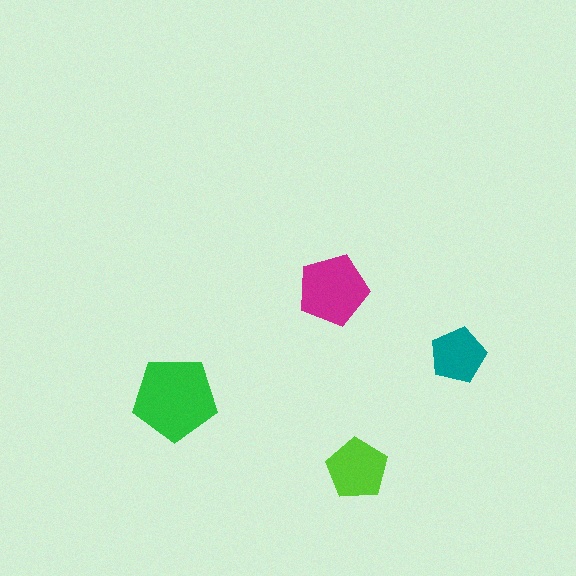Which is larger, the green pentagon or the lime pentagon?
The green one.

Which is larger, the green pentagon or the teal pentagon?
The green one.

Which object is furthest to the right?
The teal pentagon is rightmost.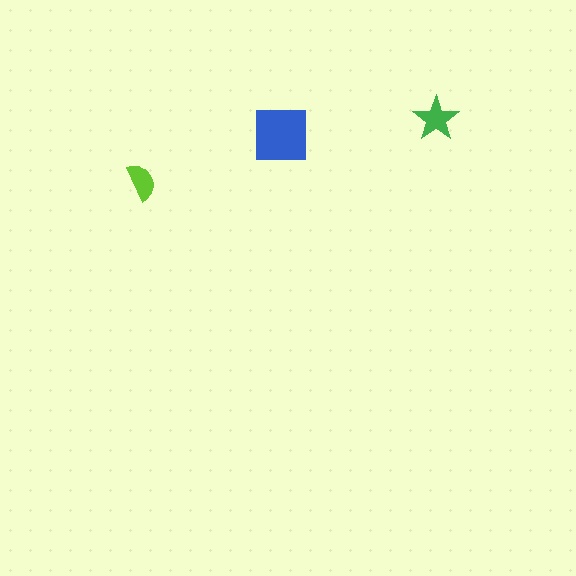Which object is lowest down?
The lime semicircle is bottommost.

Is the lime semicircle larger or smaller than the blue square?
Smaller.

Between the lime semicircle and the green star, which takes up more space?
The green star.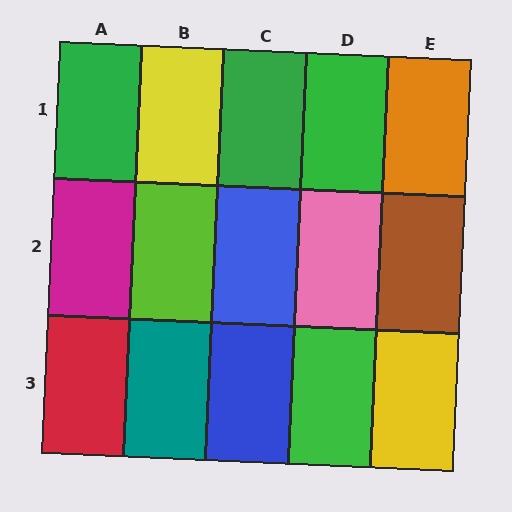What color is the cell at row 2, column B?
Lime.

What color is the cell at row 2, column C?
Blue.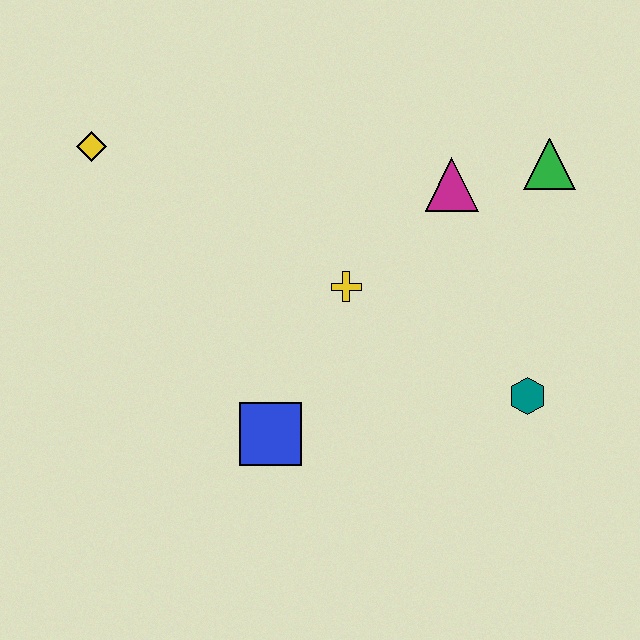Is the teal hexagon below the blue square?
No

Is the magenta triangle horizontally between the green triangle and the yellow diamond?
Yes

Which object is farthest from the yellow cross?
The yellow diamond is farthest from the yellow cross.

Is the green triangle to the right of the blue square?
Yes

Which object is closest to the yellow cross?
The magenta triangle is closest to the yellow cross.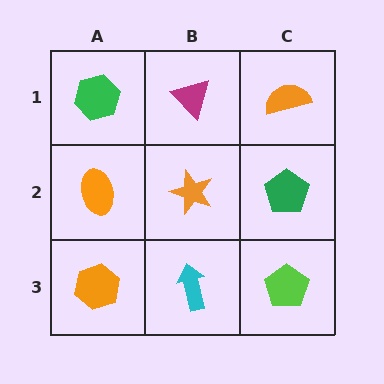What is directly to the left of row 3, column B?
An orange hexagon.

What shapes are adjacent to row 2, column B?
A magenta triangle (row 1, column B), a cyan arrow (row 3, column B), an orange ellipse (row 2, column A), a green pentagon (row 2, column C).